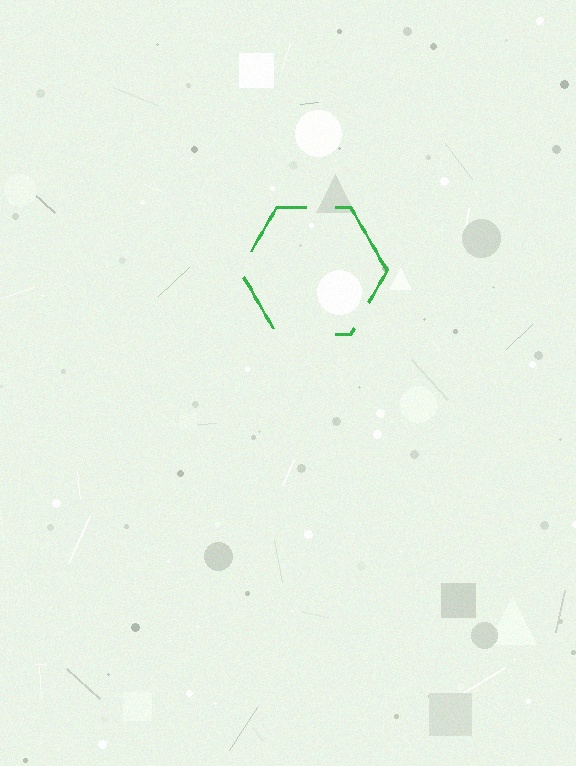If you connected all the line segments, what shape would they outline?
They would outline a hexagon.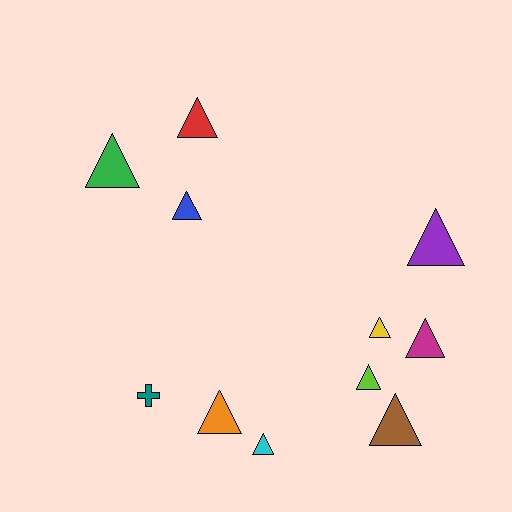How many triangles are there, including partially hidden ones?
There are 10 triangles.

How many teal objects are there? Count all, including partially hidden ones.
There is 1 teal object.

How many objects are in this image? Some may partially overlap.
There are 11 objects.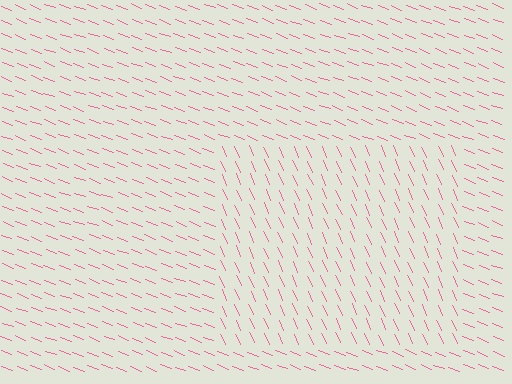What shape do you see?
I see a rectangle.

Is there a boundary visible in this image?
Yes, there is a texture boundary formed by a change in line orientation.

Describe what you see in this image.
The image is filled with small pink line segments. A rectangle region in the image has lines oriented differently from the surrounding lines, creating a visible texture boundary.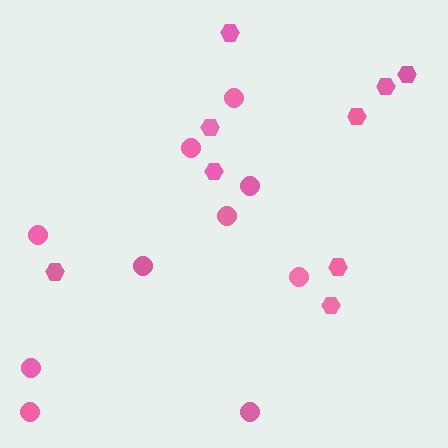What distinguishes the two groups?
There are 2 groups: one group of hexagons (9) and one group of circles (10).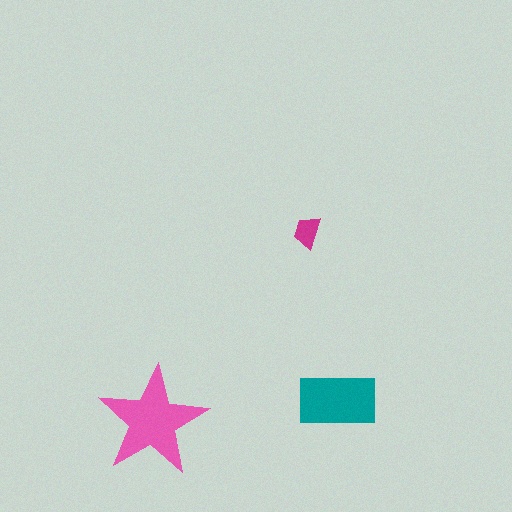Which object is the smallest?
The magenta trapezoid.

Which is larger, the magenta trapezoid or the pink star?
The pink star.